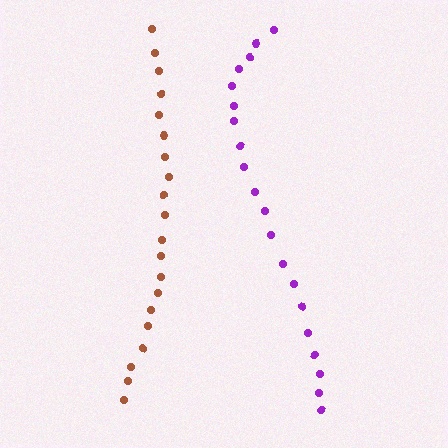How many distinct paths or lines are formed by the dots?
There are 2 distinct paths.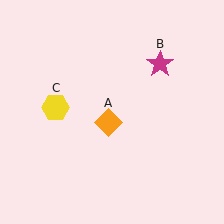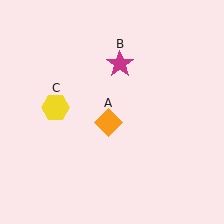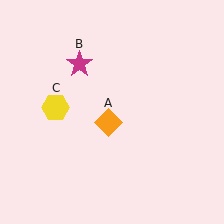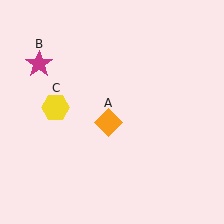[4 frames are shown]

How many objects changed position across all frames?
1 object changed position: magenta star (object B).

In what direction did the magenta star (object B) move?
The magenta star (object B) moved left.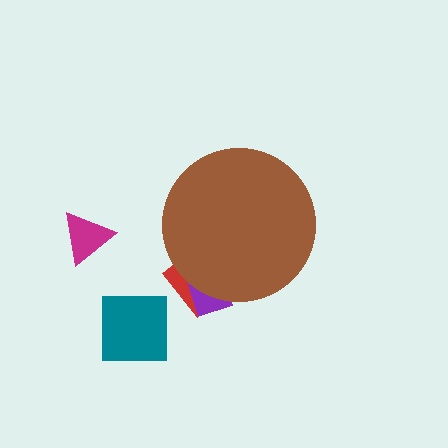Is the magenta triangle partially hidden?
No, the magenta triangle is fully visible.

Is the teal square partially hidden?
No, the teal square is fully visible.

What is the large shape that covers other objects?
A brown circle.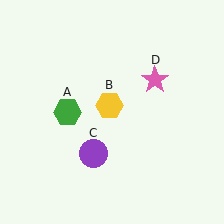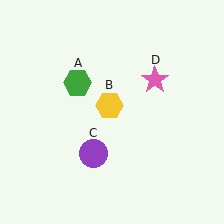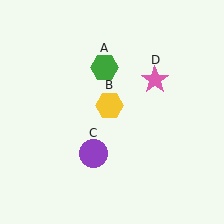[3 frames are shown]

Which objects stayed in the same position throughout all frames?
Yellow hexagon (object B) and purple circle (object C) and pink star (object D) remained stationary.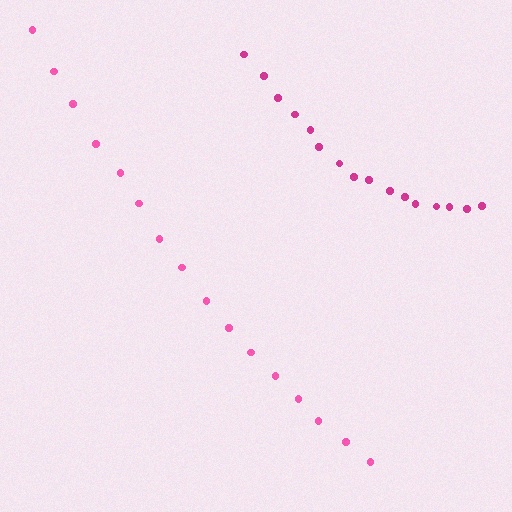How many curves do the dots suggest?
There are 2 distinct paths.